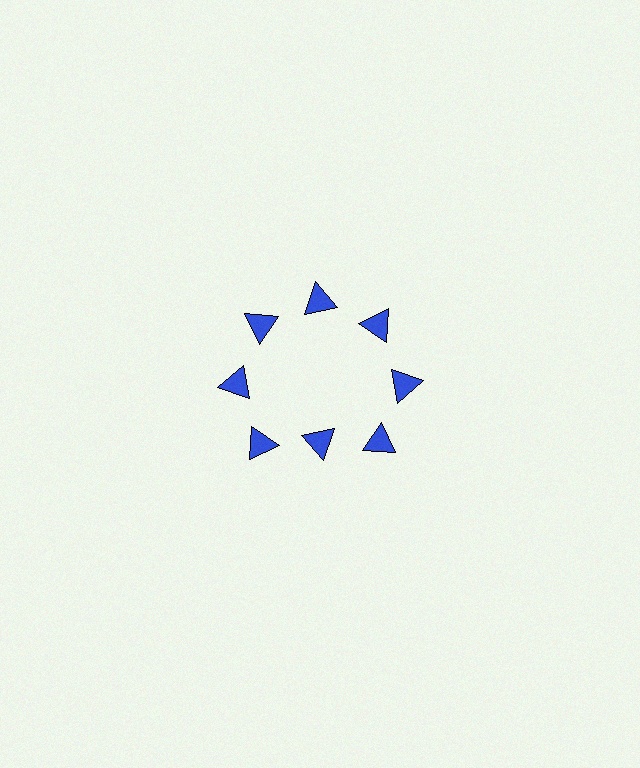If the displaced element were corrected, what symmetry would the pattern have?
It would have 8-fold rotational symmetry — the pattern would map onto itself every 45 degrees.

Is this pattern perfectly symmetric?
No. The 8 blue triangles are arranged in a ring, but one element near the 6 o'clock position is pulled inward toward the center, breaking the 8-fold rotational symmetry.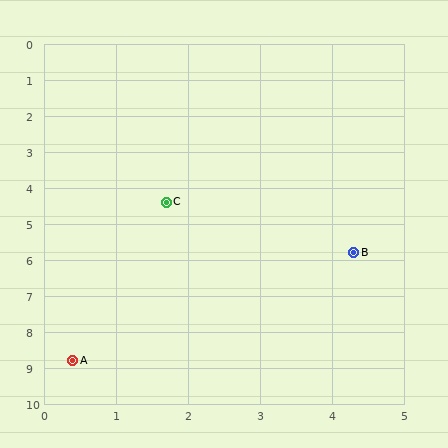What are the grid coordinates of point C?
Point C is at approximately (1.7, 4.4).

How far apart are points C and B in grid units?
Points C and B are about 3.0 grid units apart.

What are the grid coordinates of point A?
Point A is at approximately (0.4, 8.8).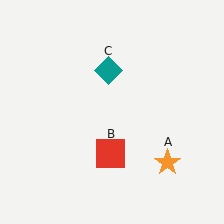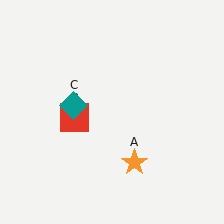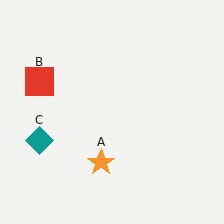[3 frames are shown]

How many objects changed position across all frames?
3 objects changed position: orange star (object A), red square (object B), teal diamond (object C).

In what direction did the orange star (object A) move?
The orange star (object A) moved left.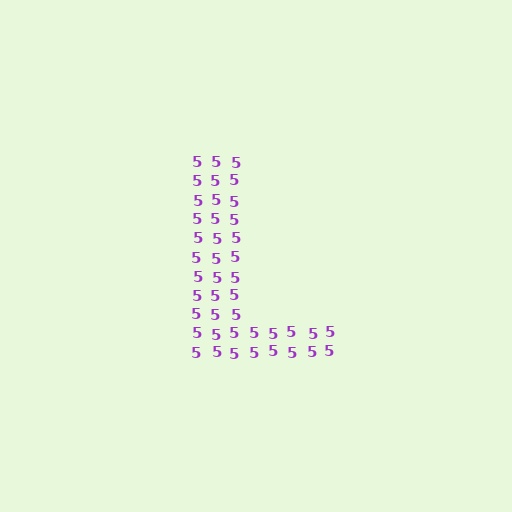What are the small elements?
The small elements are digit 5's.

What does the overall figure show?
The overall figure shows the letter L.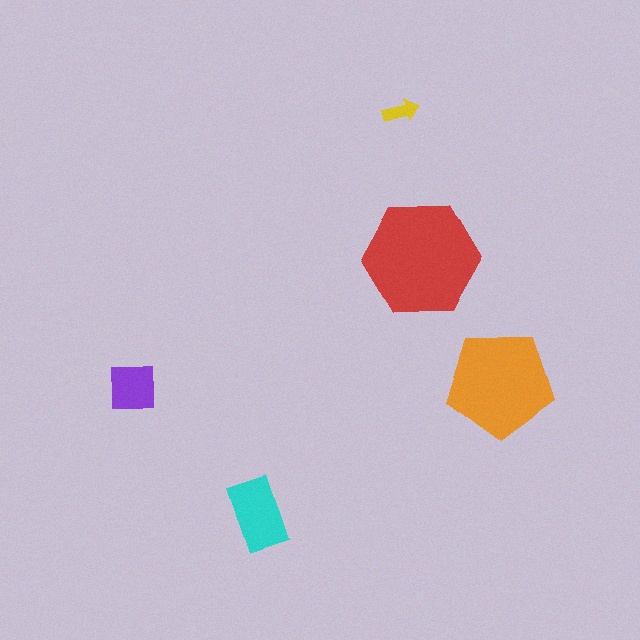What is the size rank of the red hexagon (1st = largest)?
1st.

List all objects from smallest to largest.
The yellow arrow, the purple square, the cyan rectangle, the orange pentagon, the red hexagon.